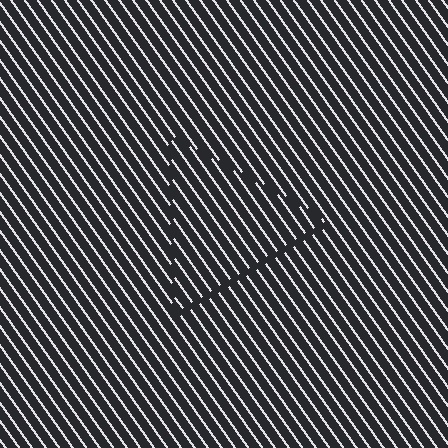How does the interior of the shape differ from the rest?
The interior of the shape contains the same grating, shifted by half a period — the contour is defined by the phase discontinuity where line-ends from the inner and outer gratings abut.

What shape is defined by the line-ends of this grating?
An illusory triangle. The interior of the shape contains the same grating, shifted by half a period — the contour is defined by the phase discontinuity where line-ends from the inner and outer gratings abut.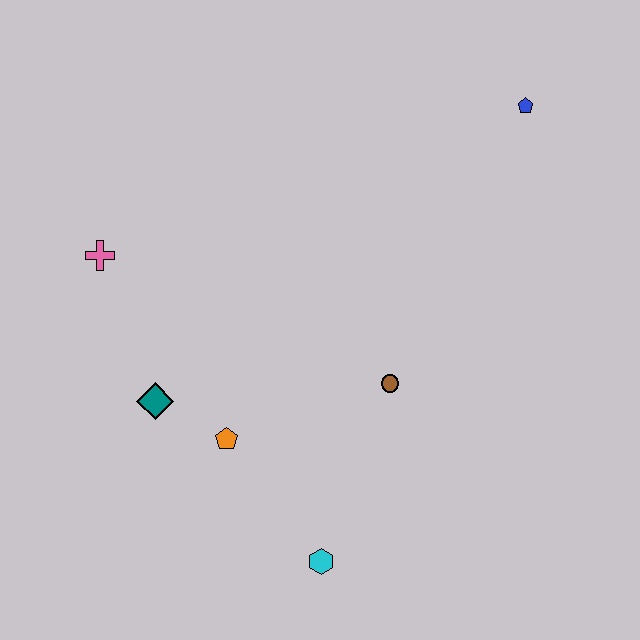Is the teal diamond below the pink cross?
Yes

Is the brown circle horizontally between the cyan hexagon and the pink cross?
No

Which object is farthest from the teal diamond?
The blue pentagon is farthest from the teal diamond.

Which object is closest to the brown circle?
The orange pentagon is closest to the brown circle.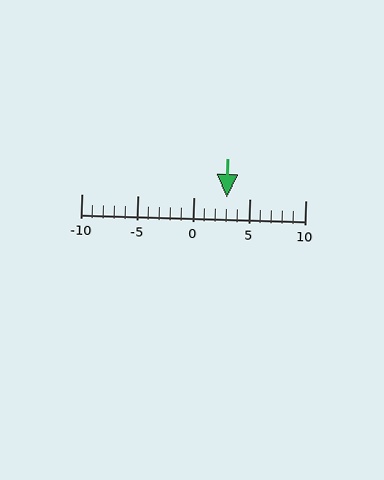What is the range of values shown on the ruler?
The ruler shows values from -10 to 10.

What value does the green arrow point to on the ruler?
The green arrow points to approximately 3.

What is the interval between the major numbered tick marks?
The major tick marks are spaced 5 units apart.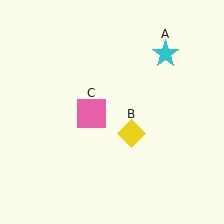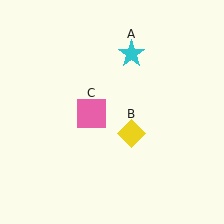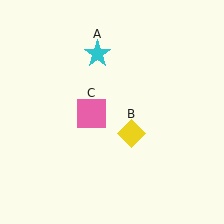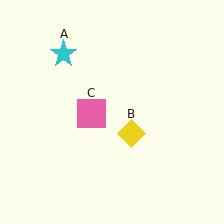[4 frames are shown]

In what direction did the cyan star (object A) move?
The cyan star (object A) moved left.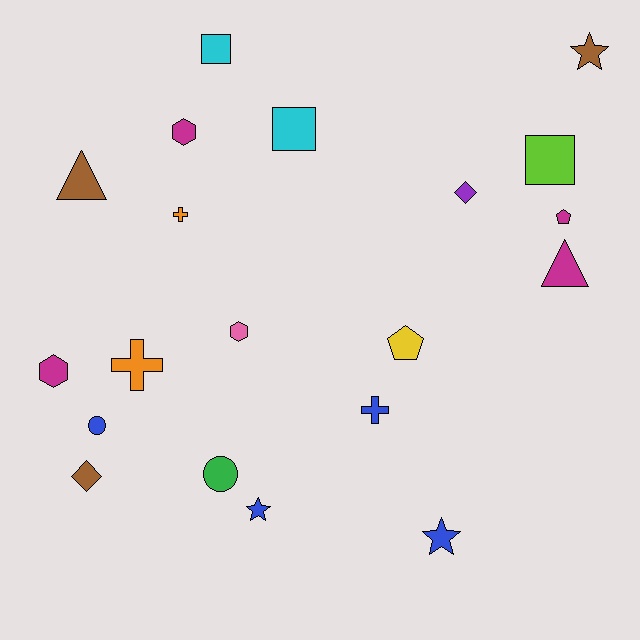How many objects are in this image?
There are 20 objects.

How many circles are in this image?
There are 2 circles.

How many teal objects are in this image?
There are no teal objects.